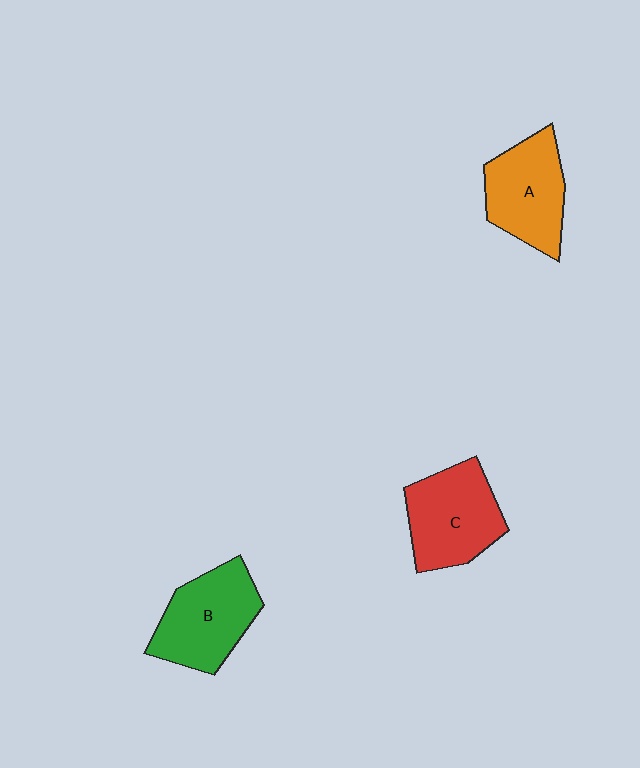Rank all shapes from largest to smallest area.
From largest to smallest: B (green), C (red), A (orange).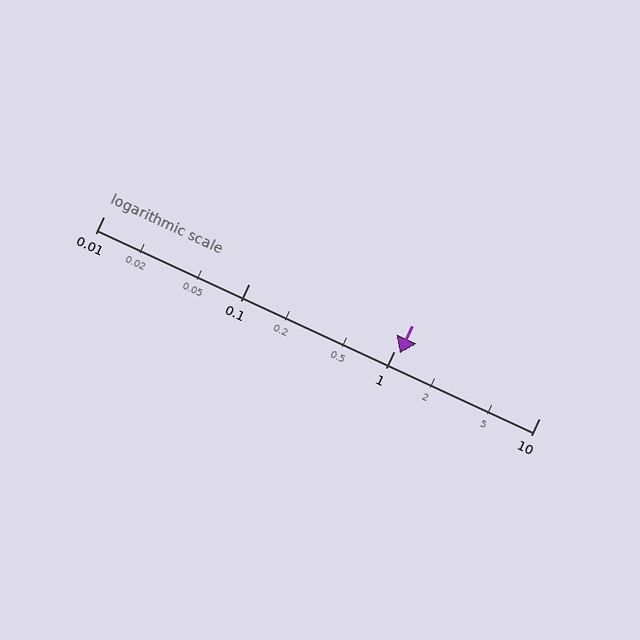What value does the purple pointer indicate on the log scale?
The pointer indicates approximately 1.1.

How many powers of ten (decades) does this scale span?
The scale spans 3 decades, from 0.01 to 10.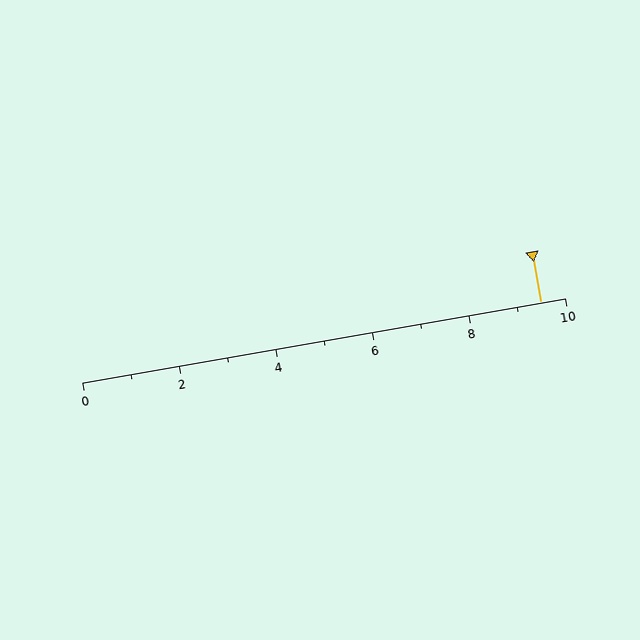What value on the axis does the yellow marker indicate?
The marker indicates approximately 9.5.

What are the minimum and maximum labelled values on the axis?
The axis runs from 0 to 10.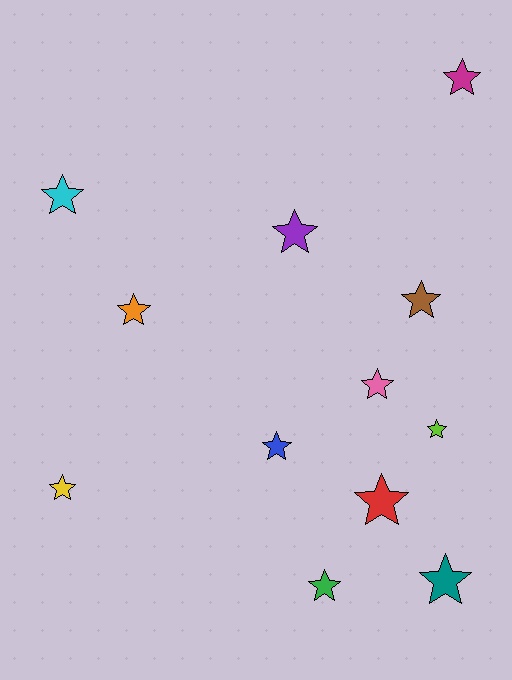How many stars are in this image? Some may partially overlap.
There are 12 stars.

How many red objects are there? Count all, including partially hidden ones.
There is 1 red object.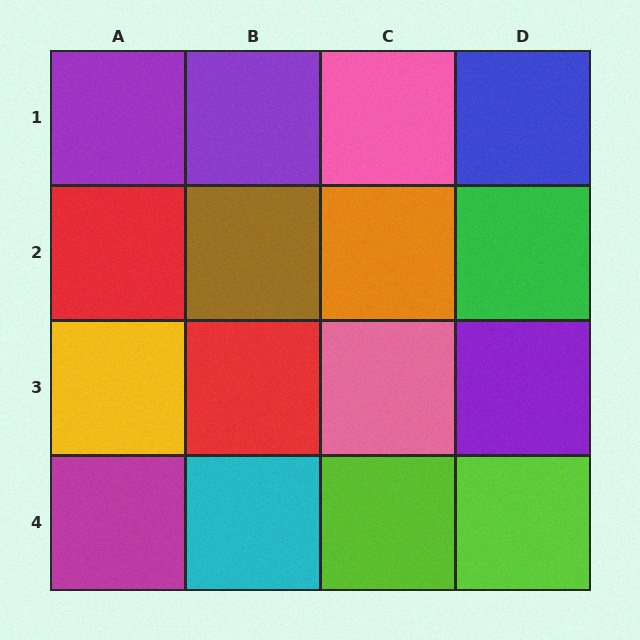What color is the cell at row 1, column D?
Blue.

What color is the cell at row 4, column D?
Lime.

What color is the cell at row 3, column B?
Red.